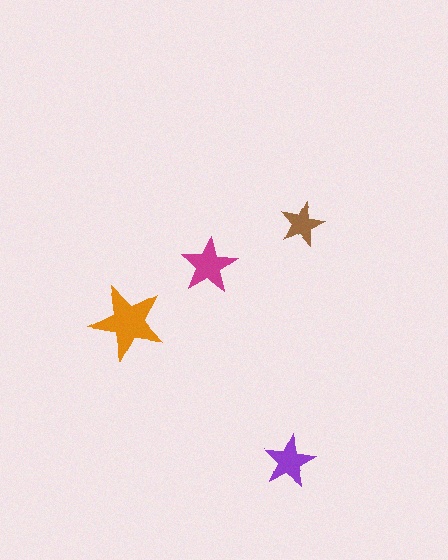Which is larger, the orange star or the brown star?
The orange one.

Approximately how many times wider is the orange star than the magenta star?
About 1.5 times wider.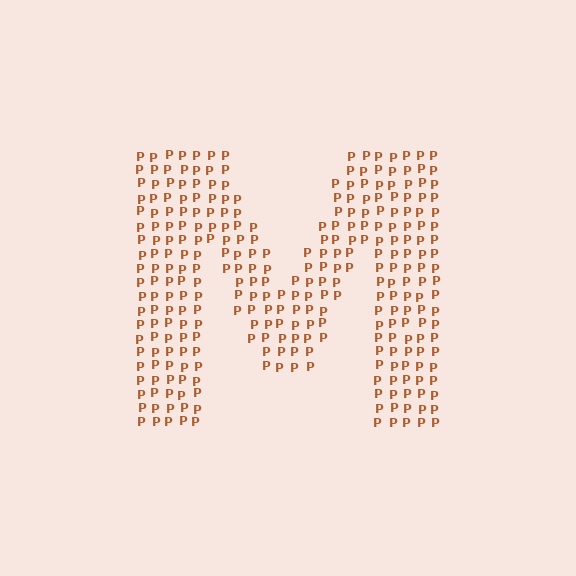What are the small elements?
The small elements are letter P's.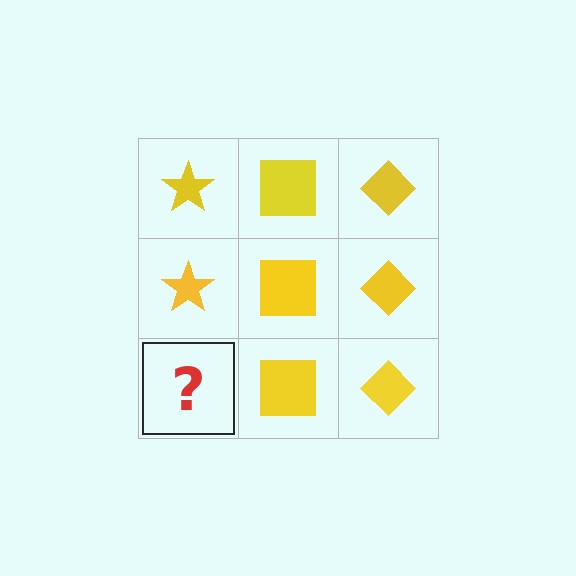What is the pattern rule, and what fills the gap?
The rule is that each column has a consistent shape. The gap should be filled with a yellow star.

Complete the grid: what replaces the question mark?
The question mark should be replaced with a yellow star.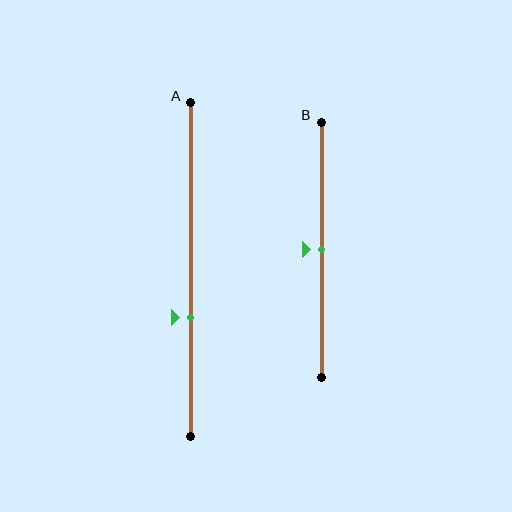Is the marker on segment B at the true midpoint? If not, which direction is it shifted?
Yes, the marker on segment B is at the true midpoint.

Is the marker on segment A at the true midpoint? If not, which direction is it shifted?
No, the marker on segment A is shifted downward by about 14% of the segment length.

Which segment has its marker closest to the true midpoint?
Segment B has its marker closest to the true midpoint.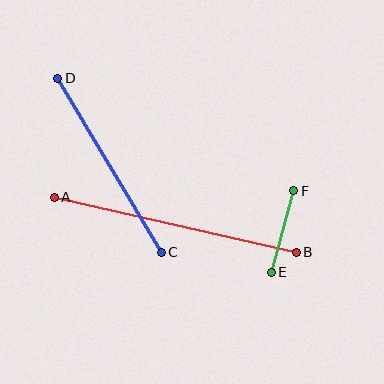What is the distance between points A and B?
The distance is approximately 248 pixels.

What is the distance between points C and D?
The distance is approximately 203 pixels.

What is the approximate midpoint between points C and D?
The midpoint is at approximately (109, 165) pixels.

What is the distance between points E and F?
The distance is approximately 85 pixels.